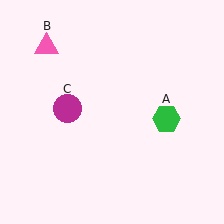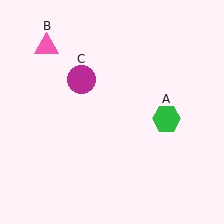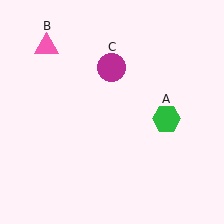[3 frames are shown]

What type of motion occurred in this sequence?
The magenta circle (object C) rotated clockwise around the center of the scene.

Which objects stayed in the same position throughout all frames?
Green hexagon (object A) and pink triangle (object B) remained stationary.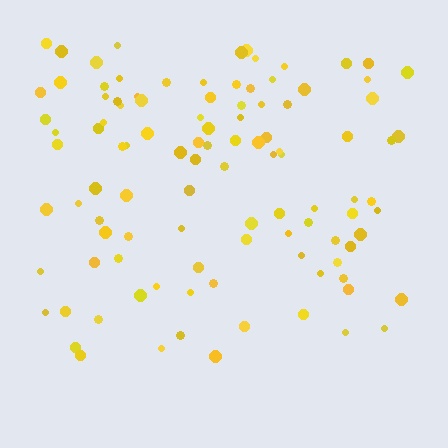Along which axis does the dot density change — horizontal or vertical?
Vertical.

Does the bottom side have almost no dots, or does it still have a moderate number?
Still a moderate number, just noticeably fewer than the top.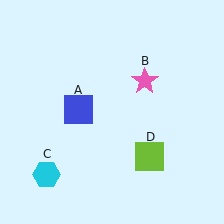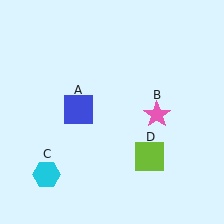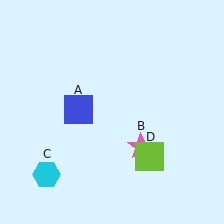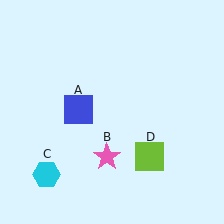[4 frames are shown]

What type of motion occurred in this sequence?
The pink star (object B) rotated clockwise around the center of the scene.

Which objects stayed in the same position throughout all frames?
Blue square (object A) and cyan hexagon (object C) and lime square (object D) remained stationary.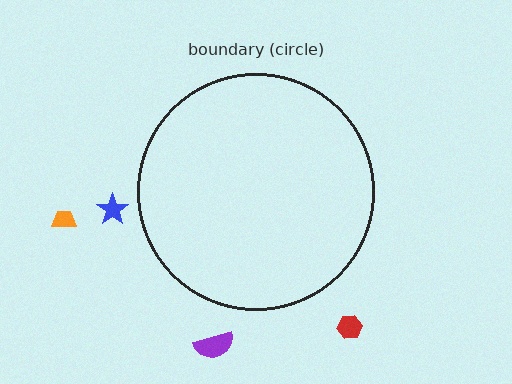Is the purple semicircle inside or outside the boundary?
Outside.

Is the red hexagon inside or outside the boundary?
Outside.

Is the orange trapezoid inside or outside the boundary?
Outside.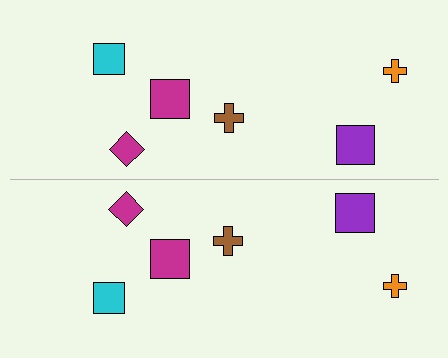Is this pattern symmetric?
Yes, this pattern has bilateral (reflection) symmetry.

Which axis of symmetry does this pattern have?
The pattern has a horizontal axis of symmetry running through the center of the image.